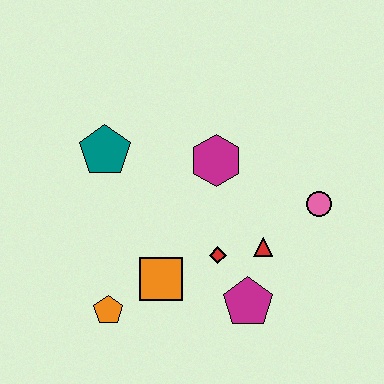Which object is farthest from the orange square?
The pink circle is farthest from the orange square.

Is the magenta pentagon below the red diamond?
Yes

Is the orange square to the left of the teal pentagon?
No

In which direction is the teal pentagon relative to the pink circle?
The teal pentagon is to the left of the pink circle.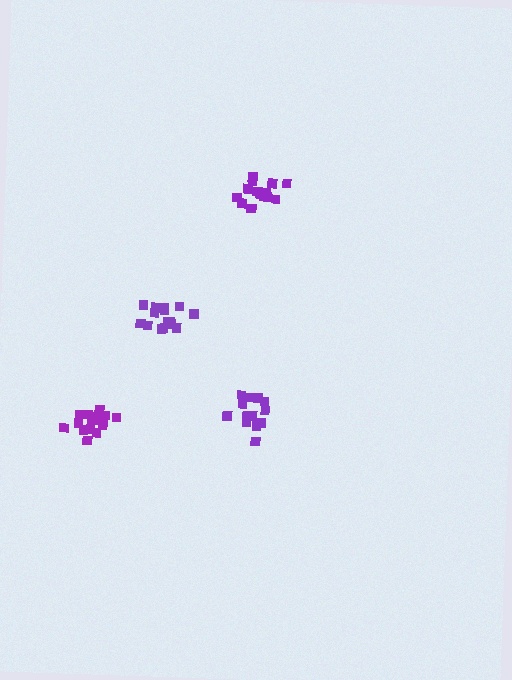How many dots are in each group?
Group 1: 13 dots, Group 2: 17 dots, Group 3: 16 dots, Group 4: 15 dots (61 total).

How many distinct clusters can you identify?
There are 4 distinct clusters.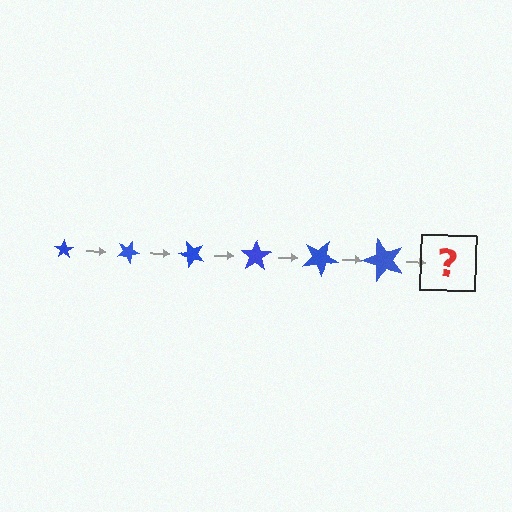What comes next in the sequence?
The next element should be a star, larger than the previous one and rotated 150 degrees from the start.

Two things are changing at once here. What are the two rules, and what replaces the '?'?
The two rules are that the star grows larger each step and it rotates 25 degrees each step. The '?' should be a star, larger than the previous one and rotated 150 degrees from the start.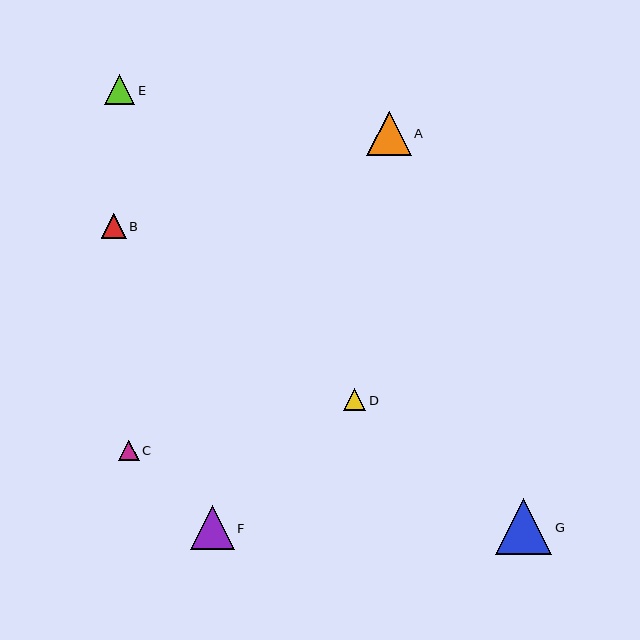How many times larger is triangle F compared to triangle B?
Triangle F is approximately 1.8 times the size of triangle B.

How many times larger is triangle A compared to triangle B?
Triangle A is approximately 1.8 times the size of triangle B.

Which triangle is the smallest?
Triangle C is the smallest with a size of approximately 21 pixels.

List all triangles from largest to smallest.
From largest to smallest: G, A, F, E, B, D, C.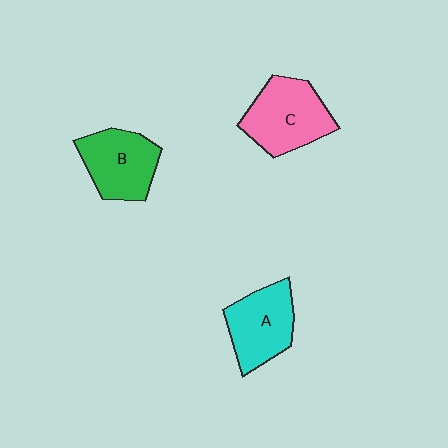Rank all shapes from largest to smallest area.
From largest to smallest: C (pink), A (cyan), B (green).